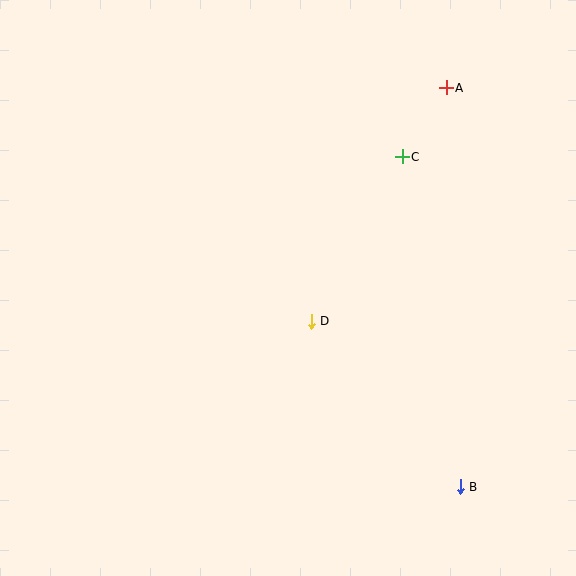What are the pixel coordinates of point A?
Point A is at (446, 88).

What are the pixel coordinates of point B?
Point B is at (460, 487).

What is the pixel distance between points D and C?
The distance between D and C is 188 pixels.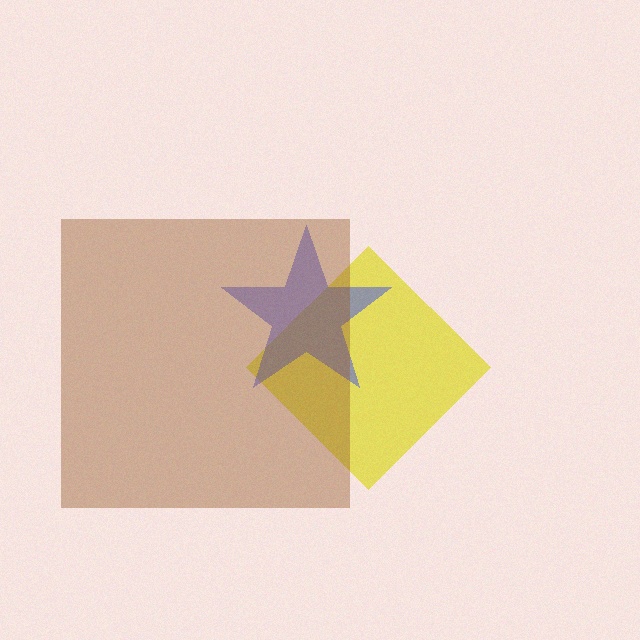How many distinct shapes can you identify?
There are 3 distinct shapes: a yellow diamond, a blue star, a brown square.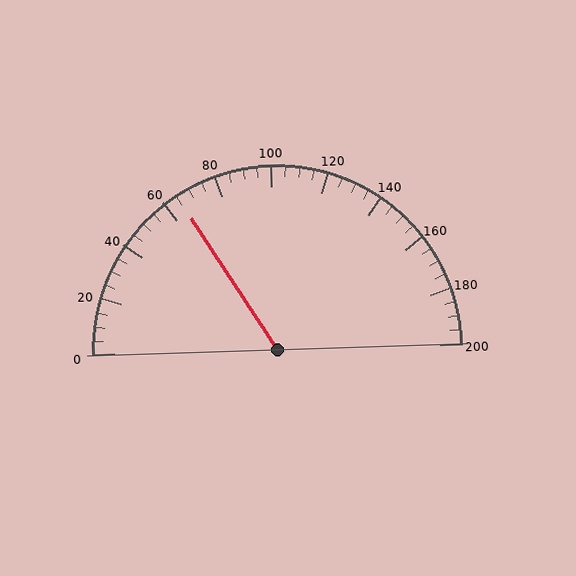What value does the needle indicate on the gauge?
The needle indicates approximately 65.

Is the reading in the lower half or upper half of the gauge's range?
The reading is in the lower half of the range (0 to 200).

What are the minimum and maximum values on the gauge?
The gauge ranges from 0 to 200.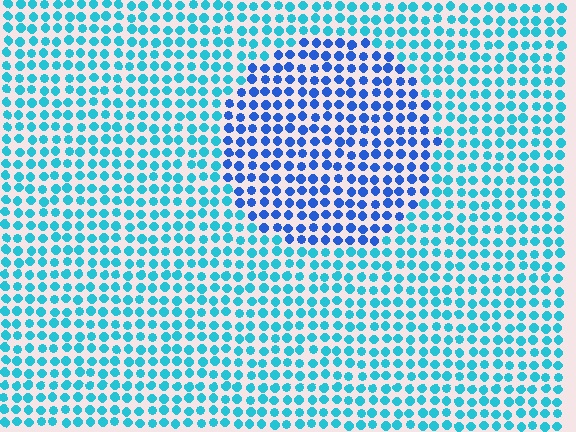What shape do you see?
I see a circle.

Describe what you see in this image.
The image is filled with small cyan elements in a uniform arrangement. A circle-shaped region is visible where the elements are tinted to a slightly different hue, forming a subtle color boundary.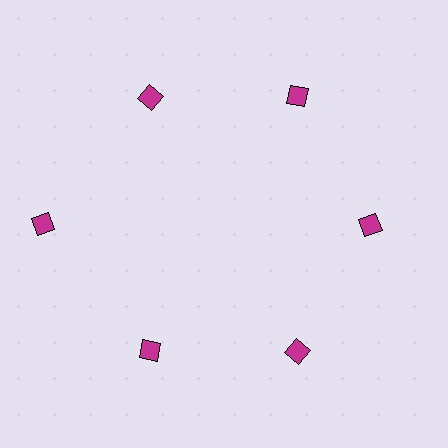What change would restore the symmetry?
The symmetry would be restored by moving it inward, back onto the ring so that all 6 diamonds sit at equal angles and equal distance from the center.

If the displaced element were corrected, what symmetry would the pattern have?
It would have 6-fold rotational symmetry — the pattern would map onto itself every 60 degrees.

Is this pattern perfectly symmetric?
No. The 6 magenta diamonds are arranged in a ring, but one element near the 9 o'clock position is pushed outward from the center, breaking the 6-fold rotational symmetry.